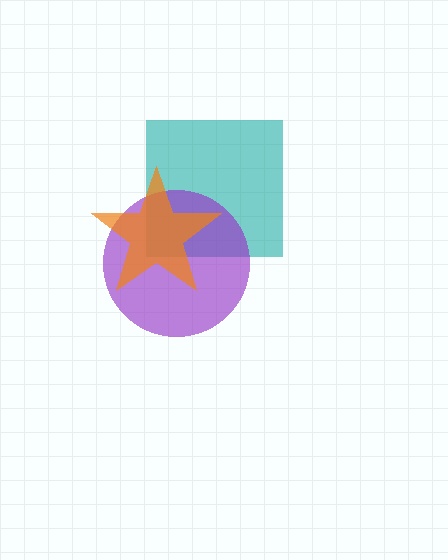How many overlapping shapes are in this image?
There are 3 overlapping shapes in the image.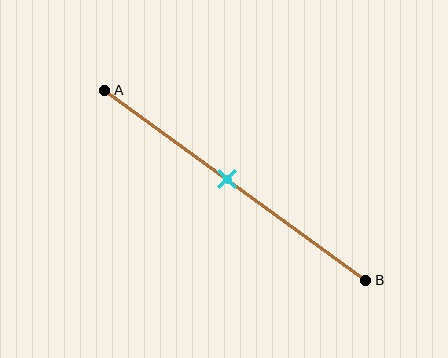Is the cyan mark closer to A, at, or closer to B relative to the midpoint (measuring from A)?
The cyan mark is closer to point A than the midpoint of segment AB.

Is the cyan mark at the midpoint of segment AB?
No, the mark is at about 45% from A, not at the 50% midpoint.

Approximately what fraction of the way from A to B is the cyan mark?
The cyan mark is approximately 45% of the way from A to B.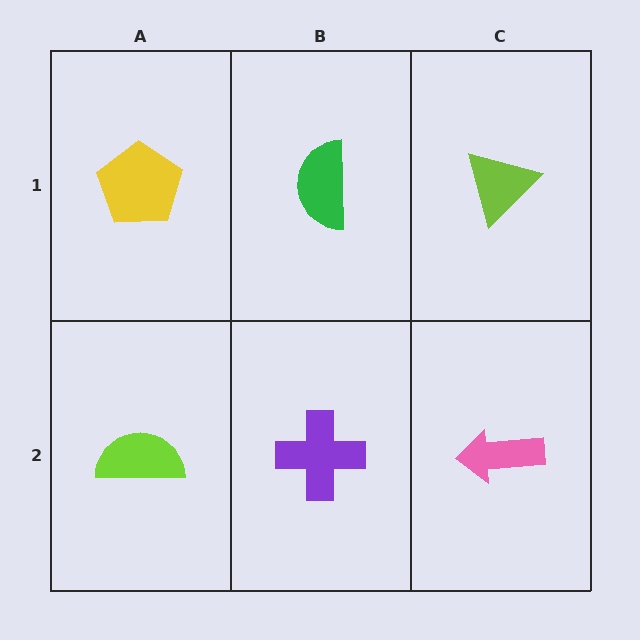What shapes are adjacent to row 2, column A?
A yellow pentagon (row 1, column A), a purple cross (row 2, column B).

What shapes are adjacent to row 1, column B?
A purple cross (row 2, column B), a yellow pentagon (row 1, column A), a lime triangle (row 1, column C).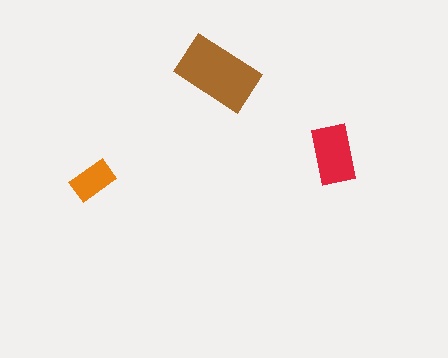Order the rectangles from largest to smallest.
the brown one, the red one, the orange one.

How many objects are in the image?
There are 3 objects in the image.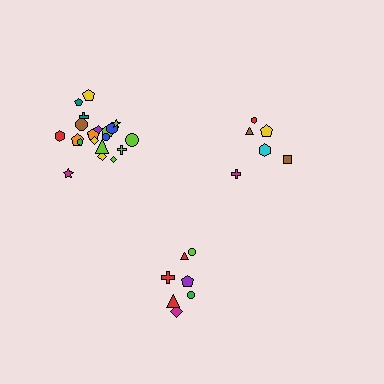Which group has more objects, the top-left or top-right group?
The top-left group.